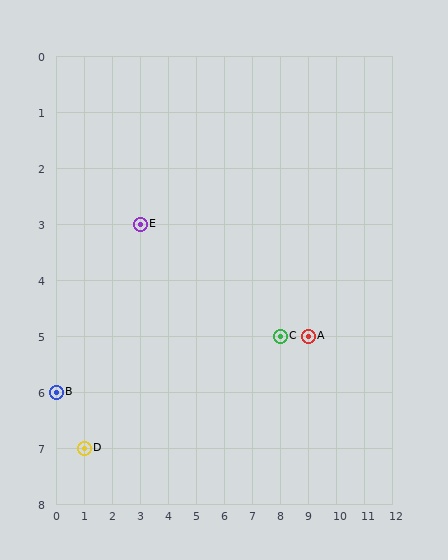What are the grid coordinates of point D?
Point D is at grid coordinates (1, 7).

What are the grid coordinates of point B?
Point B is at grid coordinates (0, 6).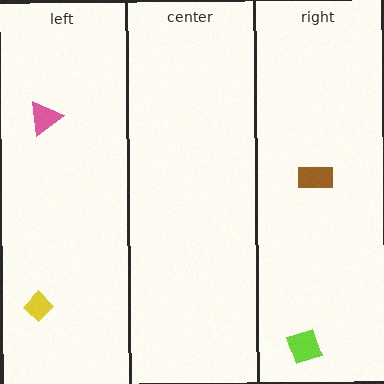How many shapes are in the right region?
2.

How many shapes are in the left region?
2.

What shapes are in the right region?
The brown rectangle, the lime square.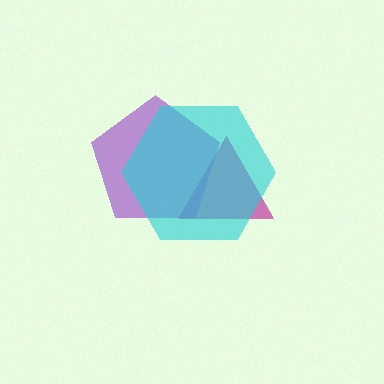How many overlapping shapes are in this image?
There are 3 overlapping shapes in the image.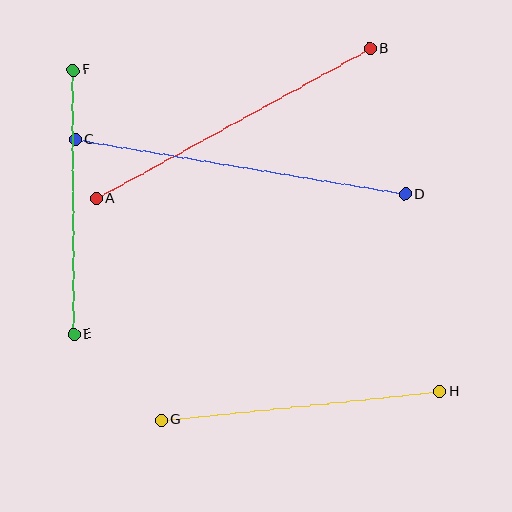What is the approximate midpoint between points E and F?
The midpoint is at approximately (74, 202) pixels.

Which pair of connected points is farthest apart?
Points C and D are farthest apart.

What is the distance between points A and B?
The distance is approximately 312 pixels.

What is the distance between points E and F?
The distance is approximately 264 pixels.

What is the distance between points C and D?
The distance is approximately 335 pixels.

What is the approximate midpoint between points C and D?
The midpoint is at approximately (240, 167) pixels.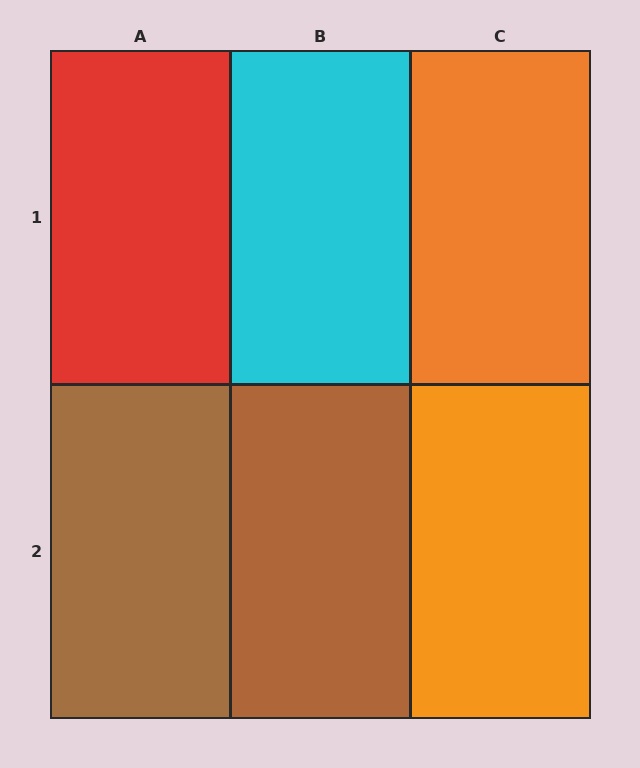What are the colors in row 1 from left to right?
Red, cyan, orange.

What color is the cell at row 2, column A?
Brown.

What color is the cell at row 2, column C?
Orange.